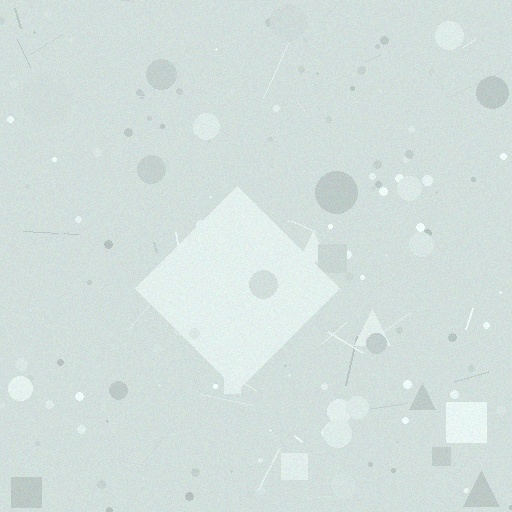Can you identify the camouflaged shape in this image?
The camouflaged shape is a diamond.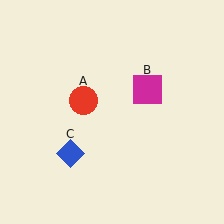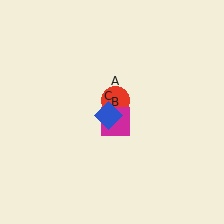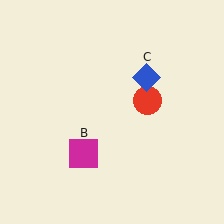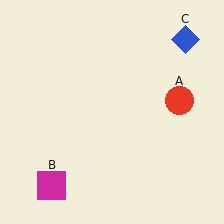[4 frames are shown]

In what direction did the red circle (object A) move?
The red circle (object A) moved right.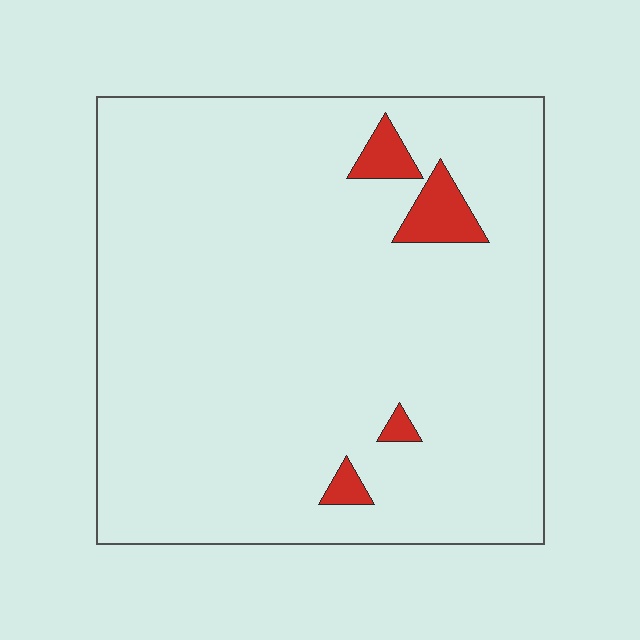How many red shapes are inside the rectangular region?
4.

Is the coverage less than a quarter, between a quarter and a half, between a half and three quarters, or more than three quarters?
Less than a quarter.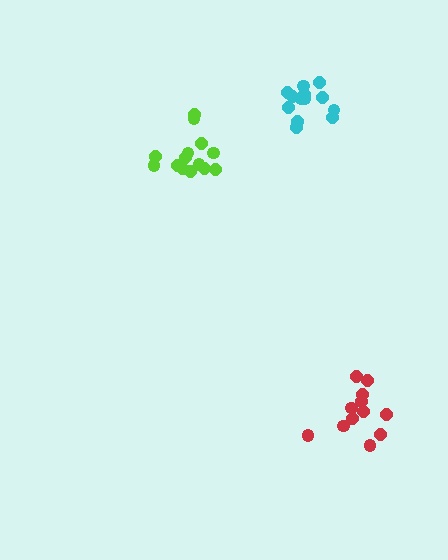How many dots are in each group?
Group 1: 12 dots, Group 2: 14 dots, Group 3: 13 dots (39 total).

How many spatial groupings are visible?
There are 3 spatial groupings.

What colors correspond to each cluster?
The clusters are colored: red, lime, cyan.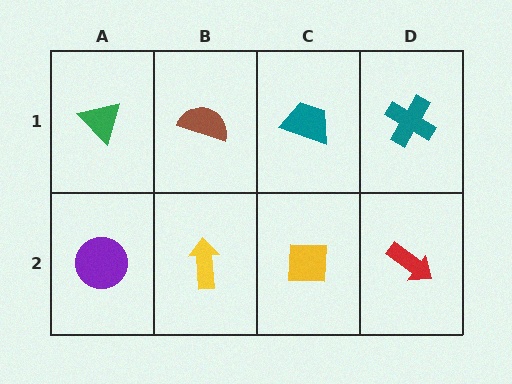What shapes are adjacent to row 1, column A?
A purple circle (row 2, column A), a brown semicircle (row 1, column B).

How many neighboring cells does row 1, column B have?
3.